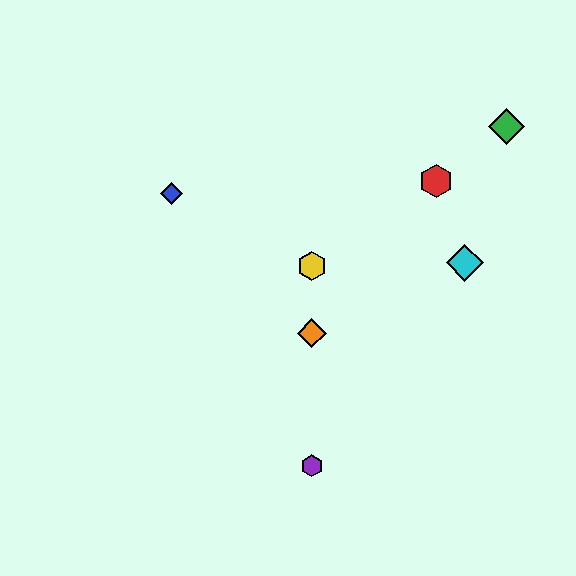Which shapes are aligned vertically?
The yellow hexagon, the purple hexagon, the orange diamond are aligned vertically.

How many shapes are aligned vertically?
3 shapes (the yellow hexagon, the purple hexagon, the orange diamond) are aligned vertically.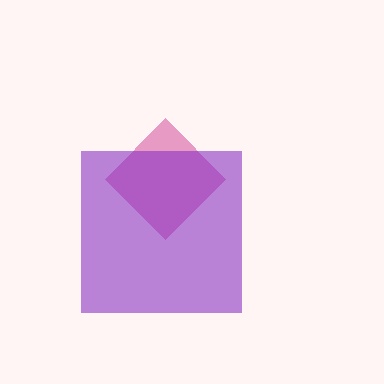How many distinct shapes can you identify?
There are 2 distinct shapes: a pink diamond, a purple square.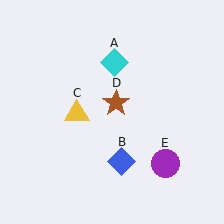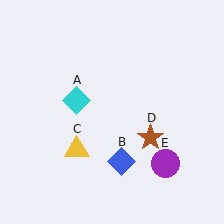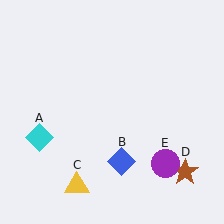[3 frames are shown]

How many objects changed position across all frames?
3 objects changed position: cyan diamond (object A), yellow triangle (object C), brown star (object D).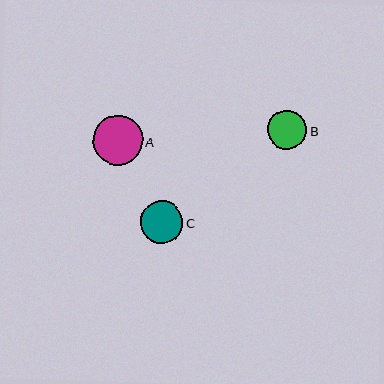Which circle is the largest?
Circle A is the largest with a size of approximately 50 pixels.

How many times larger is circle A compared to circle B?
Circle A is approximately 1.3 times the size of circle B.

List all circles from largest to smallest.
From largest to smallest: A, C, B.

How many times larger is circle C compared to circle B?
Circle C is approximately 1.1 times the size of circle B.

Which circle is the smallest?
Circle B is the smallest with a size of approximately 39 pixels.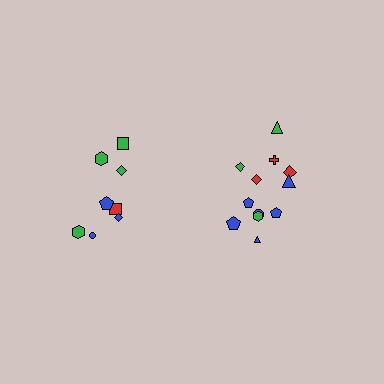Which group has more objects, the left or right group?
The right group.